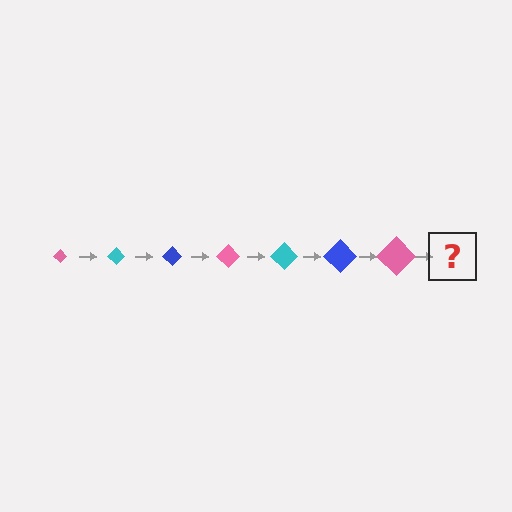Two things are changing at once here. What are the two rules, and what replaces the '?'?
The two rules are that the diamond grows larger each step and the color cycles through pink, cyan, and blue. The '?' should be a cyan diamond, larger than the previous one.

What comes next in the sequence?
The next element should be a cyan diamond, larger than the previous one.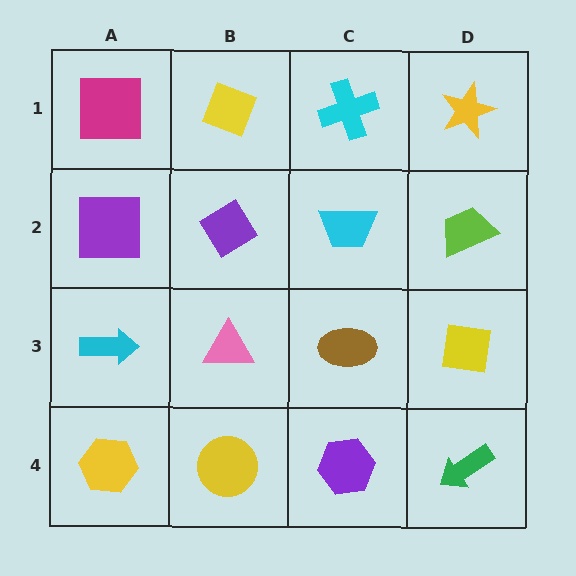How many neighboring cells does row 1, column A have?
2.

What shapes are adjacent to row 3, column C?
A cyan trapezoid (row 2, column C), a purple hexagon (row 4, column C), a pink triangle (row 3, column B), a yellow square (row 3, column D).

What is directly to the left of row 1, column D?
A cyan cross.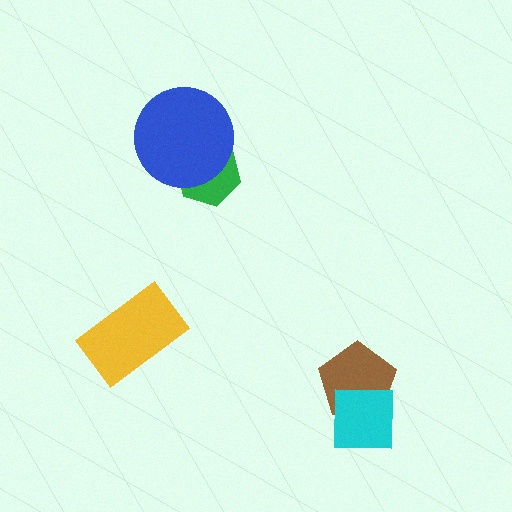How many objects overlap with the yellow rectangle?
0 objects overlap with the yellow rectangle.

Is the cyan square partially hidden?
No, no other shape covers it.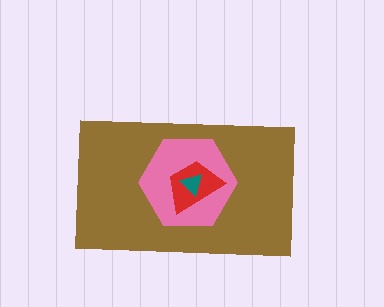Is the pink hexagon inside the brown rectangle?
Yes.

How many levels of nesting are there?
4.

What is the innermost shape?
The teal triangle.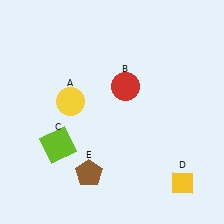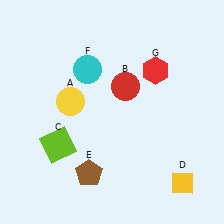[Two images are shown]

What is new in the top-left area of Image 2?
A cyan circle (F) was added in the top-left area of Image 2.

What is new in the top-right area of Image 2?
A red hexagon (G) was added in the top-right area of Image 2.